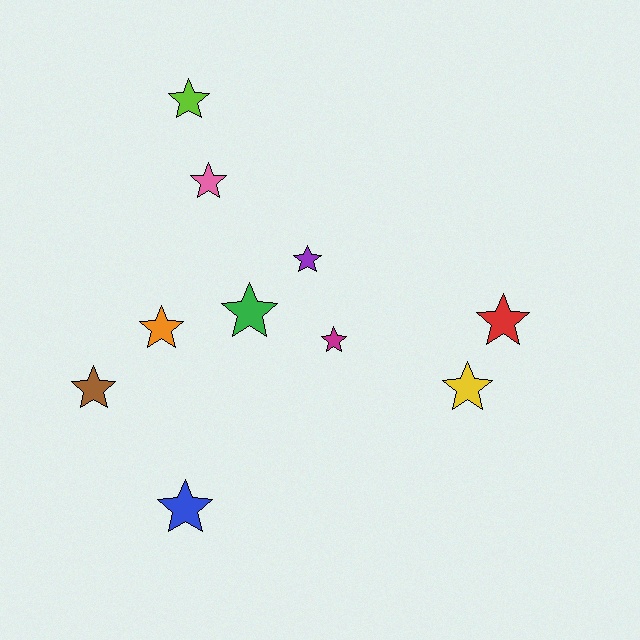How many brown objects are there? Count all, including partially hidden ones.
There is 1 brown object.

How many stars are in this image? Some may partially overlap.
There are 10 stars.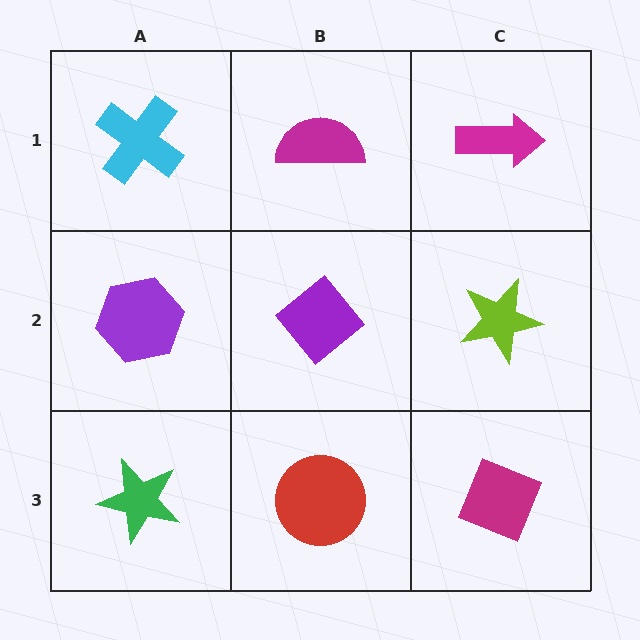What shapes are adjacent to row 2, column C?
A magenta arrow (row 1, column C), a magenta diamond (row 3, column C), a purple diamond (row 2, column B).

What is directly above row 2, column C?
A magenta arrow.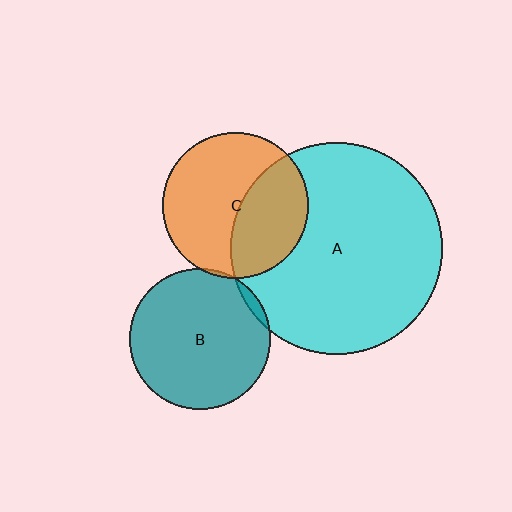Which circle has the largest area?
Circle A (cyan).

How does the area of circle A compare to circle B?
Approximately 2.3 times.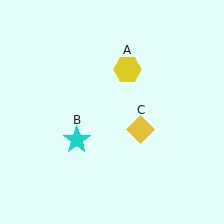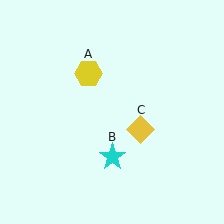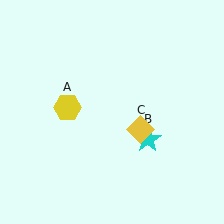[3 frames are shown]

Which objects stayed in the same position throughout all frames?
Yellow diamond (object C) remained stationary.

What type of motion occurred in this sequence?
The yellow hexagon (object A), cyan star (object B) rotated counterclockwise around the center of the scene.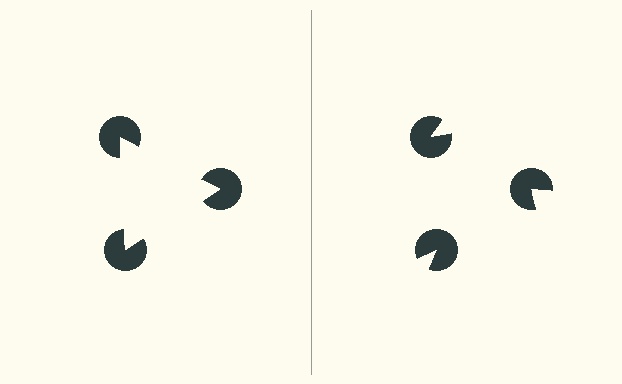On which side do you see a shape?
An illusory triangle appears on the left side. On the right side the wedge cuts are rotated, so no coherent shape forms.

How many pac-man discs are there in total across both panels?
6 — 3 on each side.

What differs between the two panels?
The pac-man discs are positioned identically on both sides; only the wedge orientations differ. On the left they align to a triangle; on the right they are misaligned.